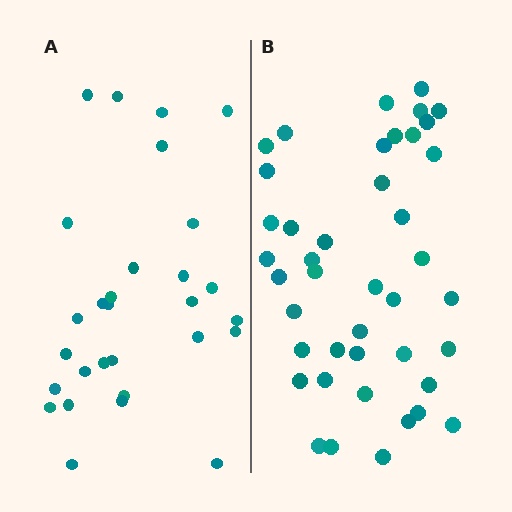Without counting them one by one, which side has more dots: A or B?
Region B (the right region) has more dots.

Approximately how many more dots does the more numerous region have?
Region B has approximately 15 more dots than region A.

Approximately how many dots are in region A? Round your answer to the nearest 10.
About 30 dots. (The exact count is 29, which rounds to 30.)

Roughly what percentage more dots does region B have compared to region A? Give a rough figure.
About 45% more.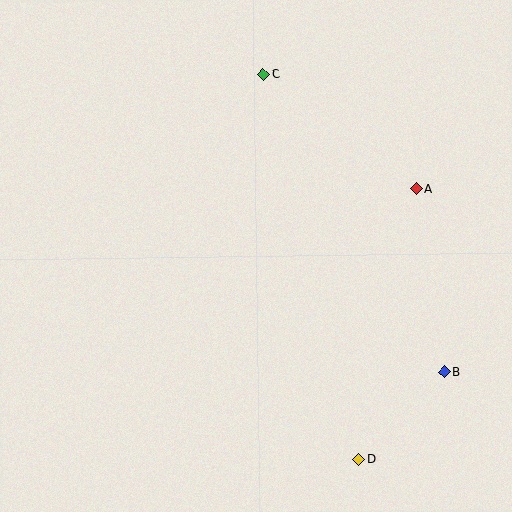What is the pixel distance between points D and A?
The distance between D and A is 277 pixels.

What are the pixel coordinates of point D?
Point D is at (359, 459).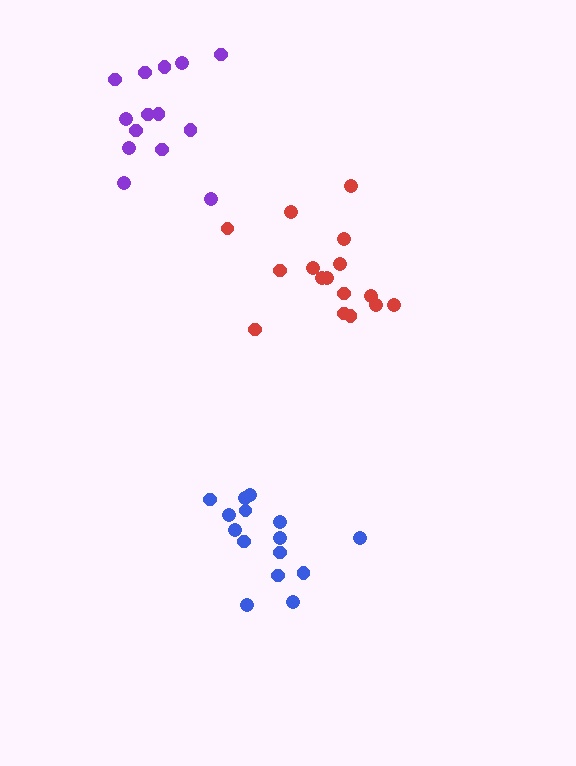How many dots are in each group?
Group 1: 15 dots, Group 2: 14 dots, Group 3: 16 dots (45 total).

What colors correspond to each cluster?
The clusters are colored: blue, purple, red.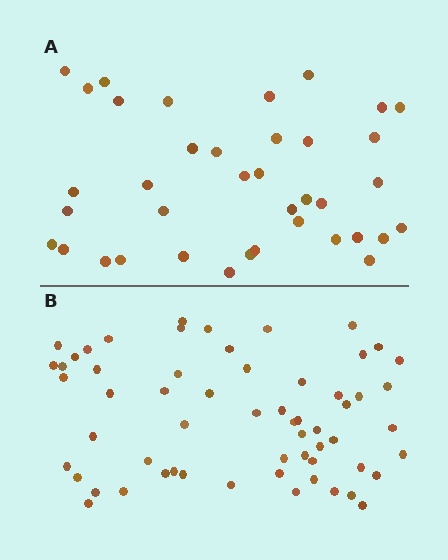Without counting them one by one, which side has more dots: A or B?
Region B (the bottom region) has more dots.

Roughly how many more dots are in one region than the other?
Region B has approximately 20 more dots than region A.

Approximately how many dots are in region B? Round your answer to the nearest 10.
About 60 dots.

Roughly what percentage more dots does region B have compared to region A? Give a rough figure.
About 60% more.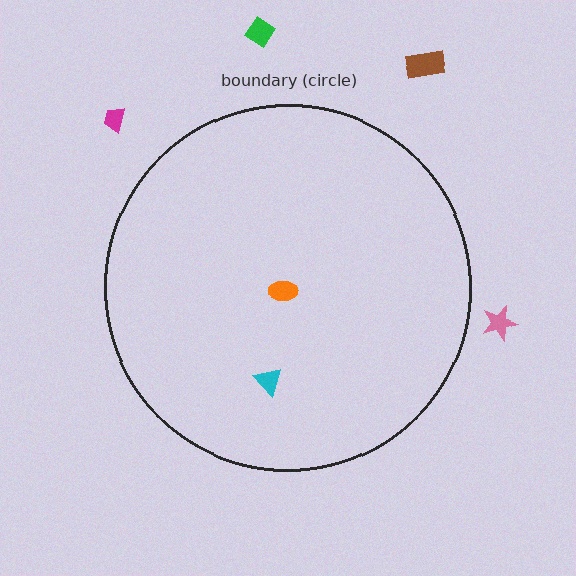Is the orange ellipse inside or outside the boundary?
Inside.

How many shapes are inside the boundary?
2 inside, 4 outside.